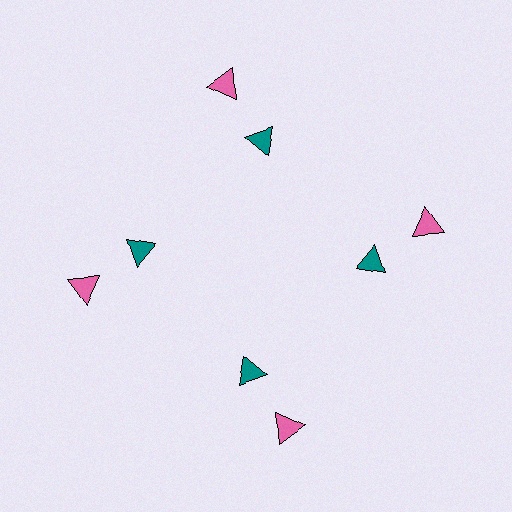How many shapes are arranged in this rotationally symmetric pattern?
There are 8 shapes, arranged in 4 groups of 2.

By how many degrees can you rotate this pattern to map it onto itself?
The pattern maps onto itself every 90 degrees of rotation.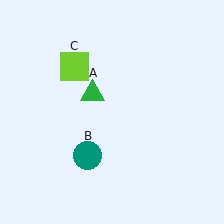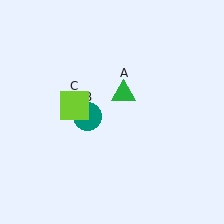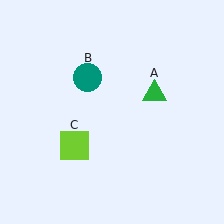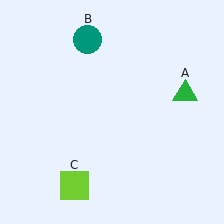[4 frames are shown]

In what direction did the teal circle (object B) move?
The teal circle (object B) moved up.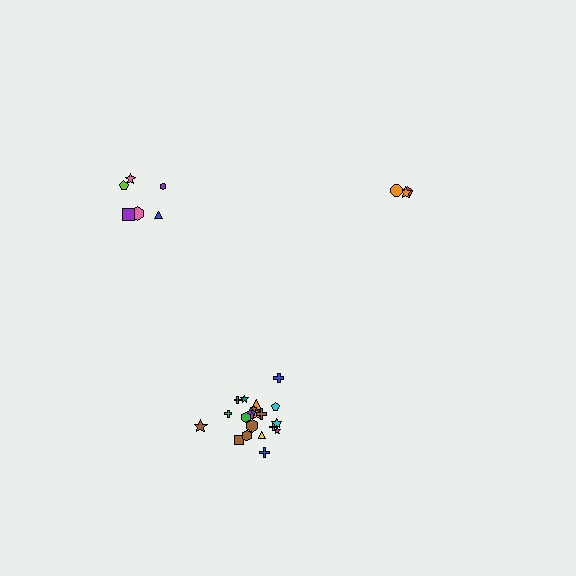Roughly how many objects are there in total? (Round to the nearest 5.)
Roughly 30 objects in total.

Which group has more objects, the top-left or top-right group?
The top-left group.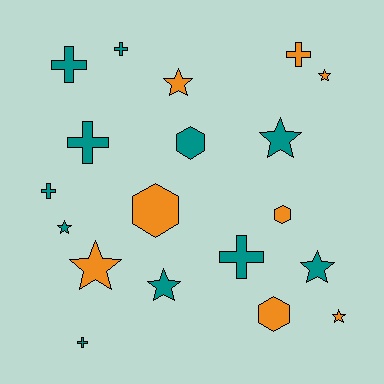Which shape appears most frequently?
Star, with 8 objects.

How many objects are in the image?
There are 19 objects.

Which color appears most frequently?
Teal, with 11 objects.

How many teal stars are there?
There are 4 teal stars.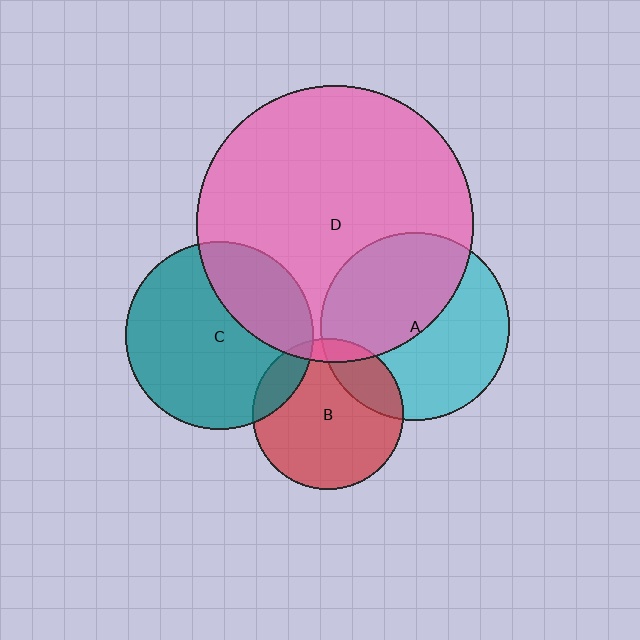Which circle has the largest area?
Circle D (pink).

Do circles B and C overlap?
Yes.